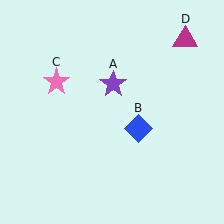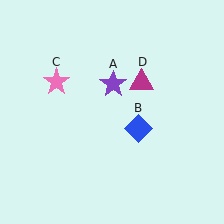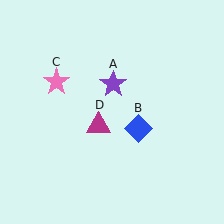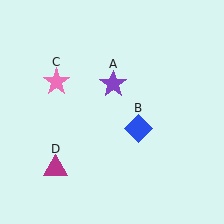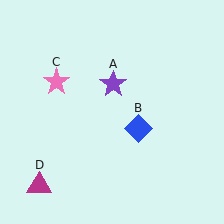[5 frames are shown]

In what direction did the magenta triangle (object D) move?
The magenta triangle (object D) moved down and to the left.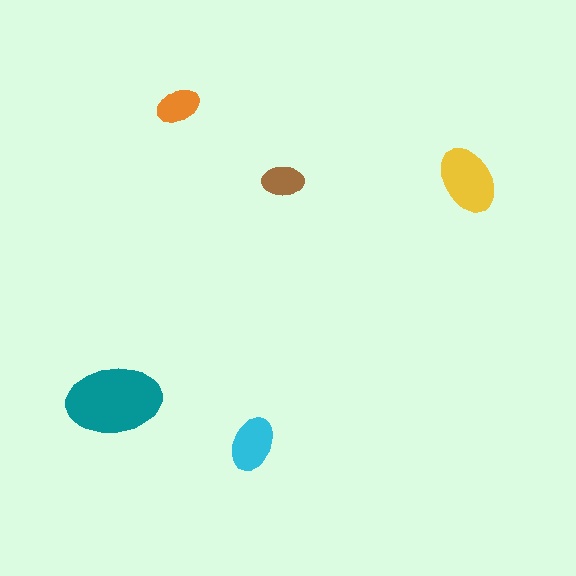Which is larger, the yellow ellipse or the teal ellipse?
The teal one.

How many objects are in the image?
There are 5 objects in the image.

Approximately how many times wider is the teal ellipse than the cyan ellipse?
About 1.5 times wider.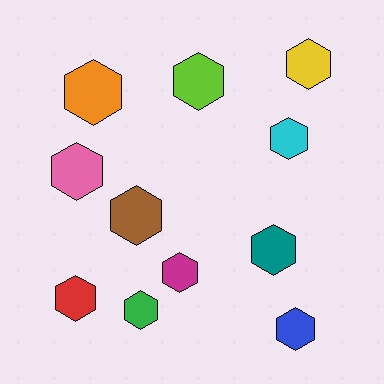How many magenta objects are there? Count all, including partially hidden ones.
There is 1 magenta object.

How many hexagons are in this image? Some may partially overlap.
There are 11 hexagons.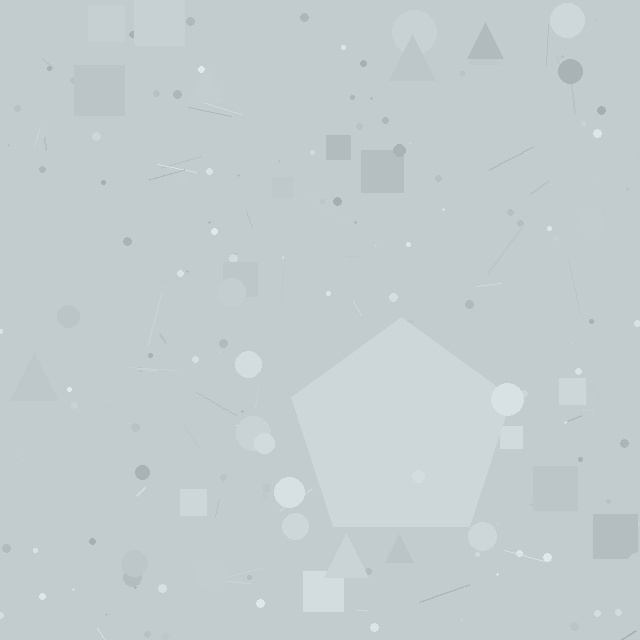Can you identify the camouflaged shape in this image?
The camouflaged shape is a pentagon.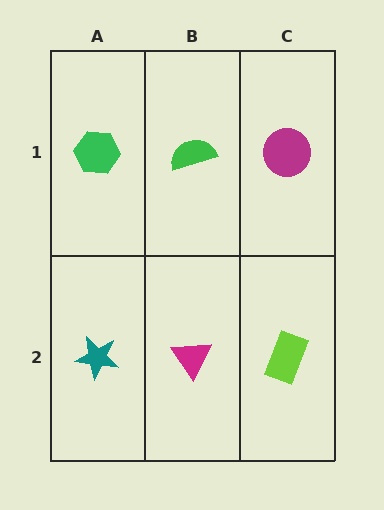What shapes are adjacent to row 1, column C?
A lime rectangle (row 2, column C), a green semicircle (row 1, column B).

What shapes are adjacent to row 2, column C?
A magenta circle (row 1, column C), a magenta triangle (row 2, column B).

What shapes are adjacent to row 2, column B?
A green semicircle (row 1, column B), a teal star (row 2, column A), a lime rectangle (row 2, column C).